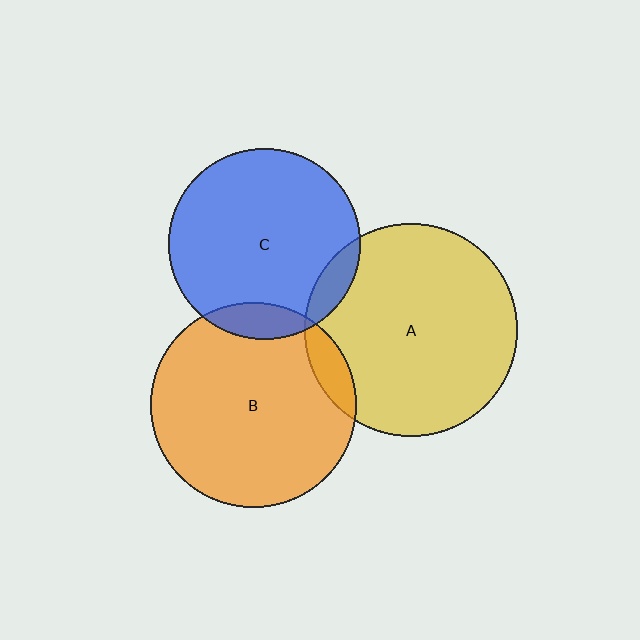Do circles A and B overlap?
Yes.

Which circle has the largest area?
Circle A (yellow).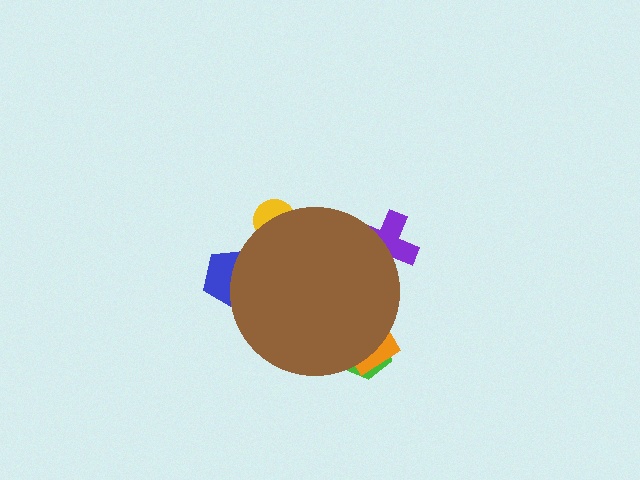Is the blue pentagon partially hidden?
Yes, the blue pentagon is partially hidden behind the brown circle.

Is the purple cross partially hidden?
Yes, the purple cross is partially hidden behind the brown circle.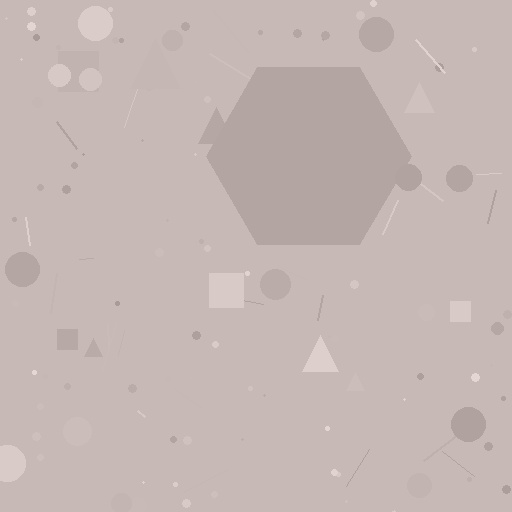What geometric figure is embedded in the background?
A hexagon is embedded in the background.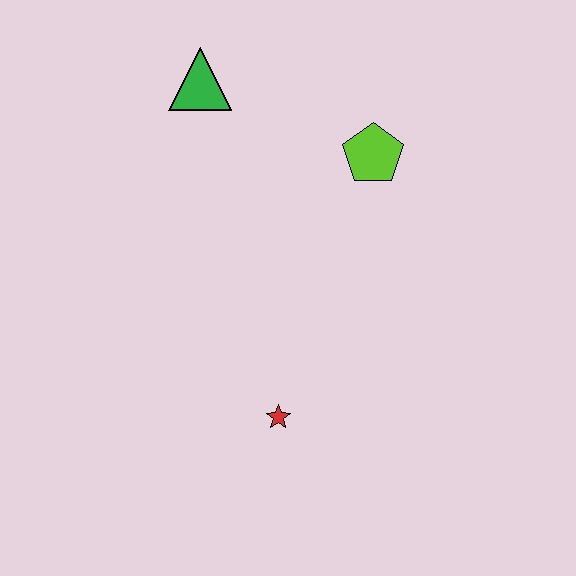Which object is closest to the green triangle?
The lime pentagon is closest to the green triangle.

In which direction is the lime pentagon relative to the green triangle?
The lime pentagon is to the right of the green triangle.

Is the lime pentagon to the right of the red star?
Yes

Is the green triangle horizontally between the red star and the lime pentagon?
No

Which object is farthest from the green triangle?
The red star is farthest from the green triangle.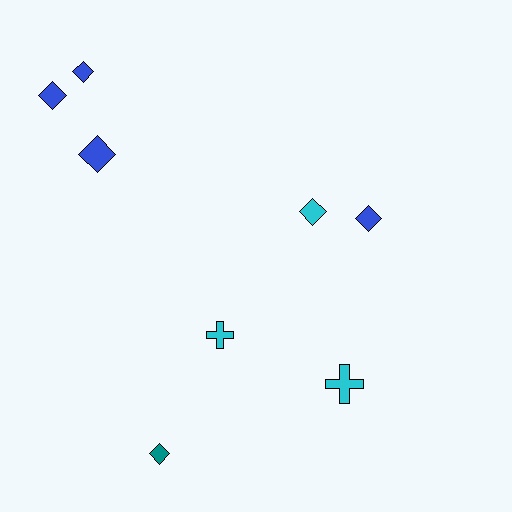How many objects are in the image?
There are 8 objects.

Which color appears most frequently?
Blue, with 4 objects.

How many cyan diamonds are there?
There is 1 cyan diamond.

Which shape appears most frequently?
Diamond, with 6 objects.